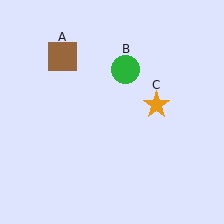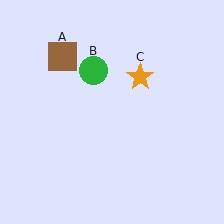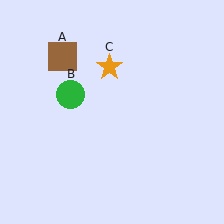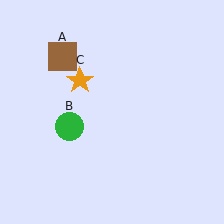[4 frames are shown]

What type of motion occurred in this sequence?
The green circle (object B), orange star (object C) rotated counterclockwise around the center of the scene.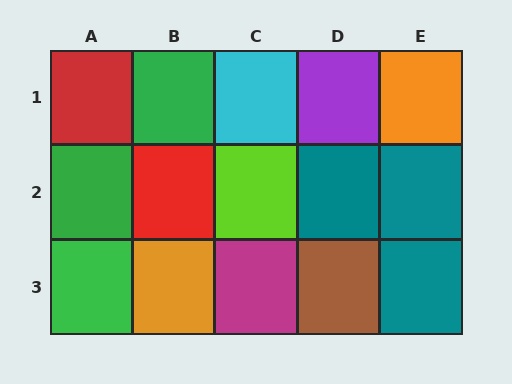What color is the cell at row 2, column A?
Green.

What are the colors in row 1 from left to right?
Red, green, cyan, purple, orange.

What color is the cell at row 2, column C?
Lime.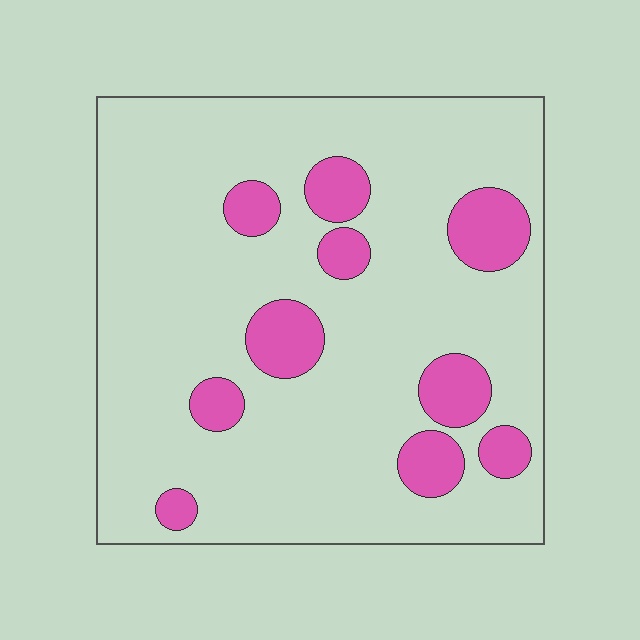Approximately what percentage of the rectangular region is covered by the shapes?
Approximately 15%.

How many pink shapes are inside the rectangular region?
10.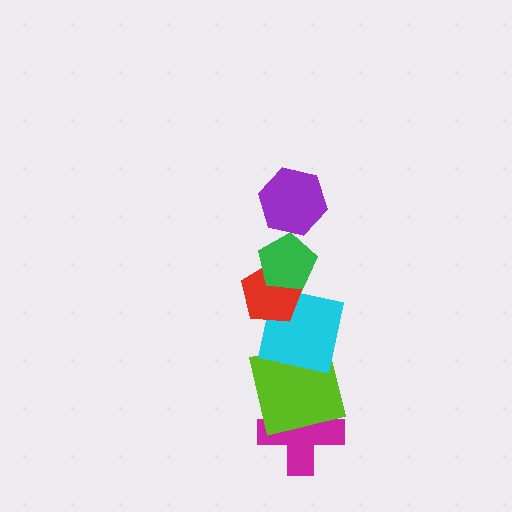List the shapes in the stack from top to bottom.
From top to bottom: the purple hexagon, the green pentagon, the red pentagon, the cyan square, the lime square, the magenta cross.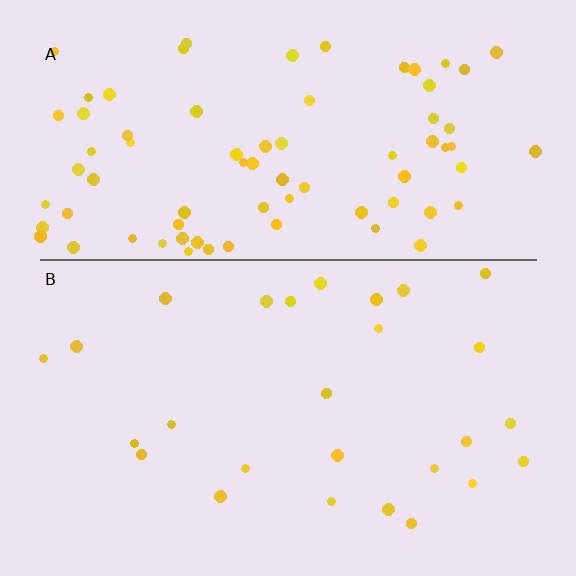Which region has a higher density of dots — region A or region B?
A (the top).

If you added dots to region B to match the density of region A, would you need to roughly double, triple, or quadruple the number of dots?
Approximately triple.